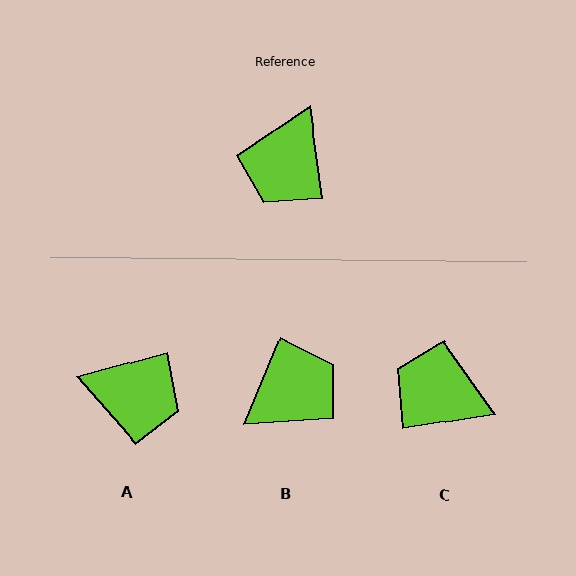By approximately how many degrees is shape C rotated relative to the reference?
Approximately 89 degrees clockwise.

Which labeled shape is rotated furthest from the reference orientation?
B, about 150 degrees away.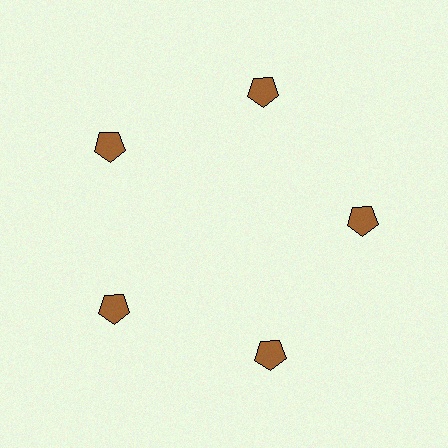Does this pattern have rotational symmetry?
Yes, this pattern has 5-fold rotational symmetry. It looks the same after rotating 72 degrees around the center.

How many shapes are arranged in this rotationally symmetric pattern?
There are 5 shapes, arranged in 5 groups of 1.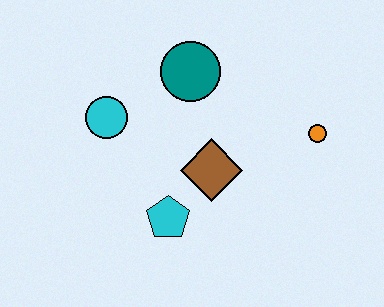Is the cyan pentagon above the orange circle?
No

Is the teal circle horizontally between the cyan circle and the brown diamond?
Yes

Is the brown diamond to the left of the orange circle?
Yes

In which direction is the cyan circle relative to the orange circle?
The cyan circle is to the left of the orange circle.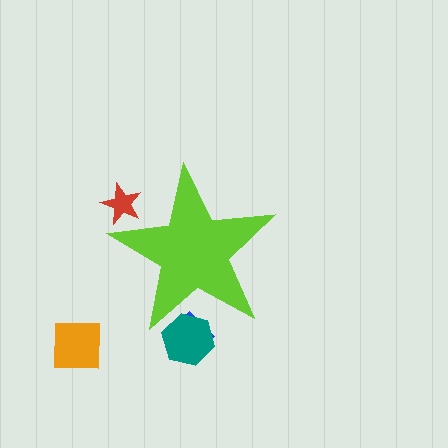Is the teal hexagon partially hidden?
Yes, the teal hexagon is partially hidden behind the lime star.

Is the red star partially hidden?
Yes, the red star is partially hidden behind the lime star.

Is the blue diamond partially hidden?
Yes, the blue diamond is partially hidden behind the lime star.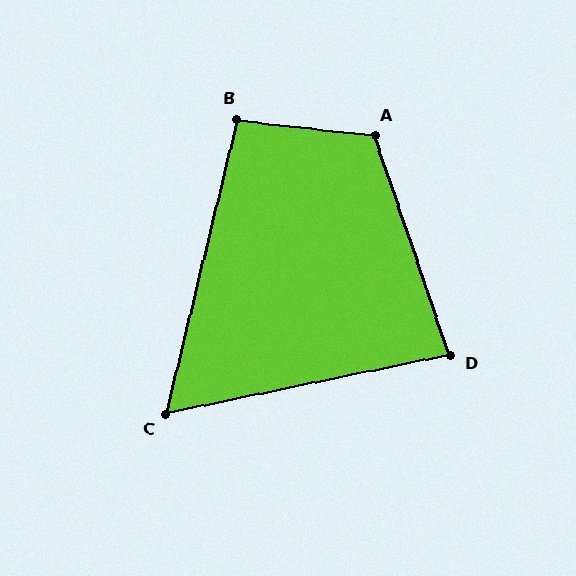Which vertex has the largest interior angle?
A, at approximately 115 degrees.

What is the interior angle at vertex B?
Approximately 97 degrees (obtuse).